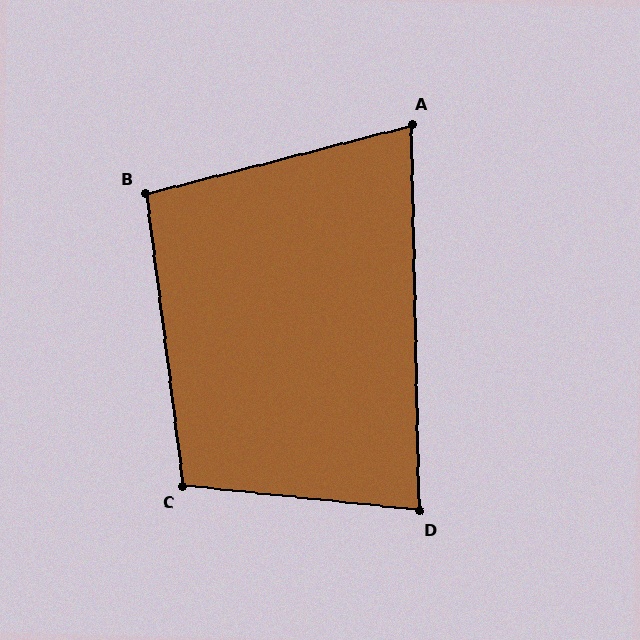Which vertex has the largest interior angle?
C, at approximately 103 degrees.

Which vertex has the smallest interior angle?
A, at approximately 77 degrees.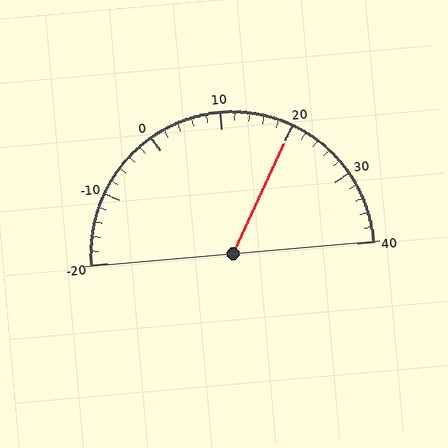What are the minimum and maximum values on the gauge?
The gauge ranges from -20 to 40.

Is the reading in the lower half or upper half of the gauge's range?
The reading is in the upper half of the range (-20 to 40).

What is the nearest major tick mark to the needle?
The nearest major tick mark is 20.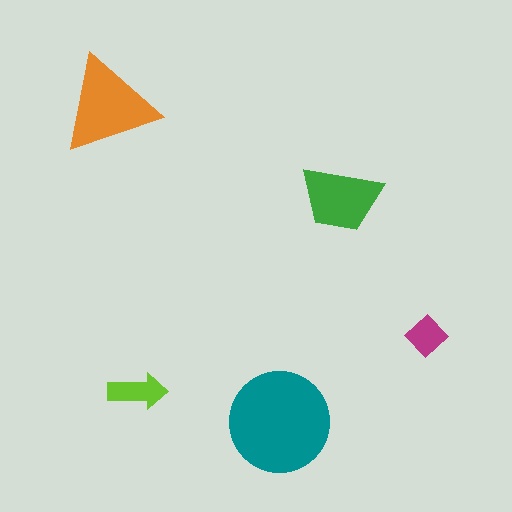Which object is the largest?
The teal circle.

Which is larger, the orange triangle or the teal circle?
The teal circle.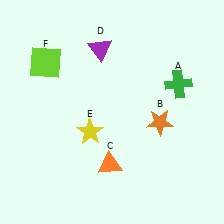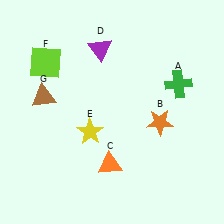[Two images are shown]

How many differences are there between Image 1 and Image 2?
There is 1 difference between the two images.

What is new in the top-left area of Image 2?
A brown triangle (G) was added in the top-left area of Image 2.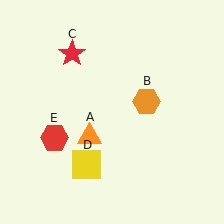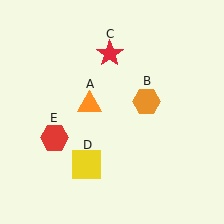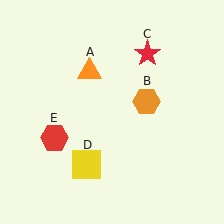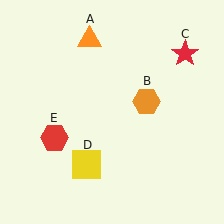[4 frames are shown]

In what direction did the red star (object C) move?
The red star (object C) moved right.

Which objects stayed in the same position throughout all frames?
Orange hexagon (object B) and yellow square (object D) and red hexagon (object E) remained stationary.